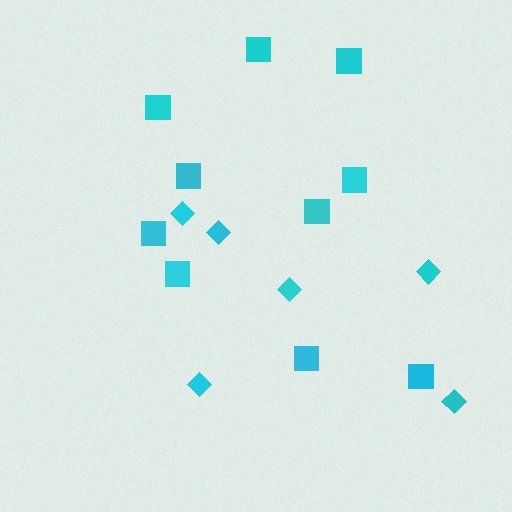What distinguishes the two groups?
There are 2 groups: one group of squares (10) and one group of diamonds (6).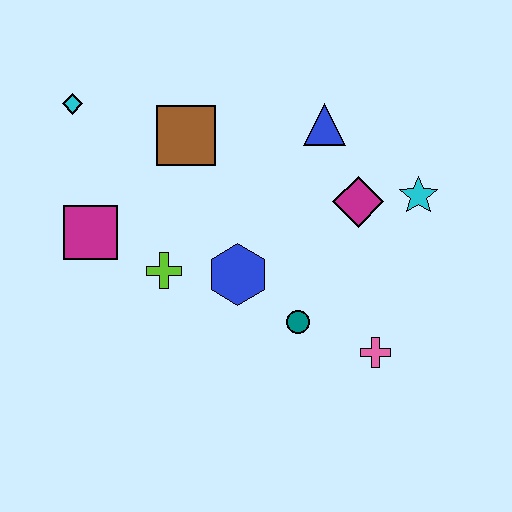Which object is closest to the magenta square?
The lime cross is closest to the magenta square.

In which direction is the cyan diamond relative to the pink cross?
The cyan diamond is to the left of the pink cross.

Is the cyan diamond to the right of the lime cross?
No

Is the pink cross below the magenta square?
Yes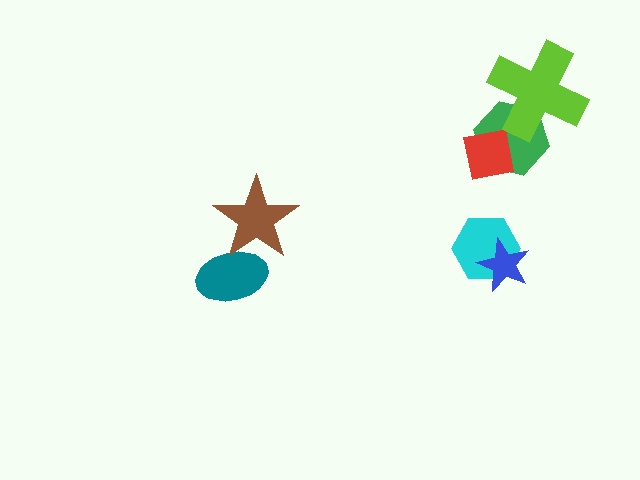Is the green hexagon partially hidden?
Yes, it is partially covered by another shape.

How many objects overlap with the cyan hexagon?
1 object overlaps with the cyan hexagon.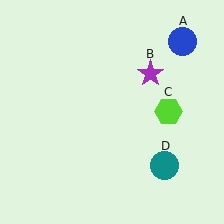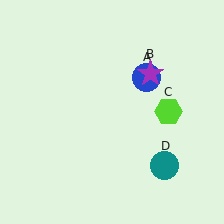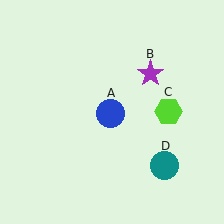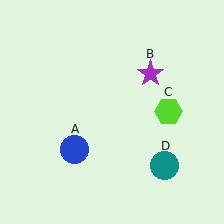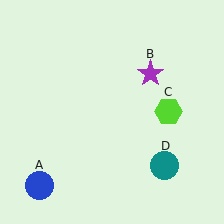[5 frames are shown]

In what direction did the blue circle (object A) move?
The blue circle (object A) moved down and to the left.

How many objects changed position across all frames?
1 object changed position: blue circle (object A).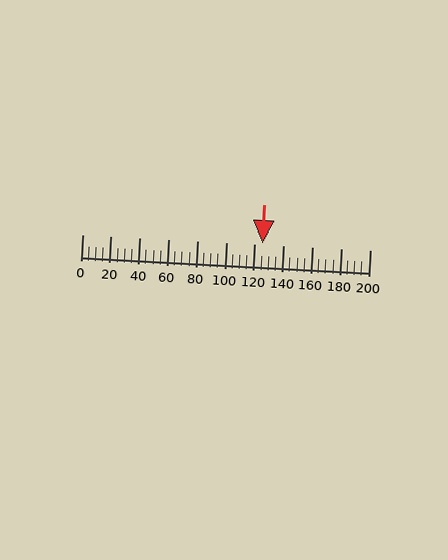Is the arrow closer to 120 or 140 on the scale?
The arrow is closer to 120.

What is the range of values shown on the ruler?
The ruler shows values from 0 to 200.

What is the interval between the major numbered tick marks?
The major tick marks are spaced 20 units apart.